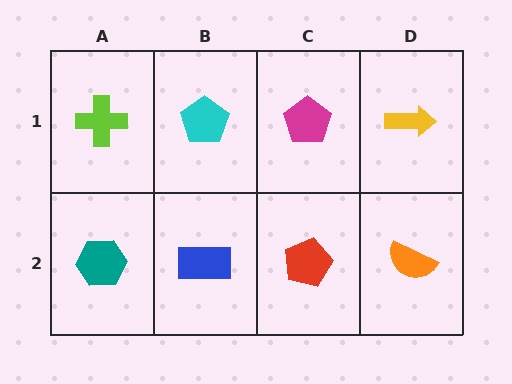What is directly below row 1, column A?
A teal hexagon.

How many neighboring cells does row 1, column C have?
3.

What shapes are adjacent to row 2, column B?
A cyan pentagon (row 1, column B), a teal hexagon (row 2, column A), a red pentagon (row 2, column C).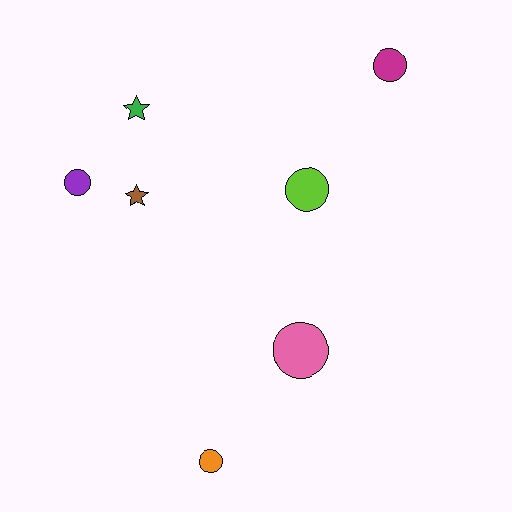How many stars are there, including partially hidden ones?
There are 2 stars.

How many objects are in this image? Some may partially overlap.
There are 7 objects.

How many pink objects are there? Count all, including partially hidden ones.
There is 1 pink object.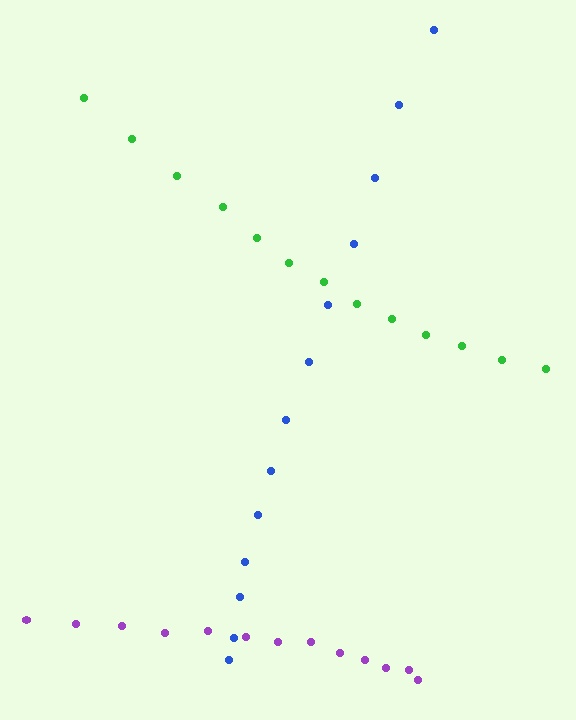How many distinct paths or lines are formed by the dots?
There are 3 distinct paths.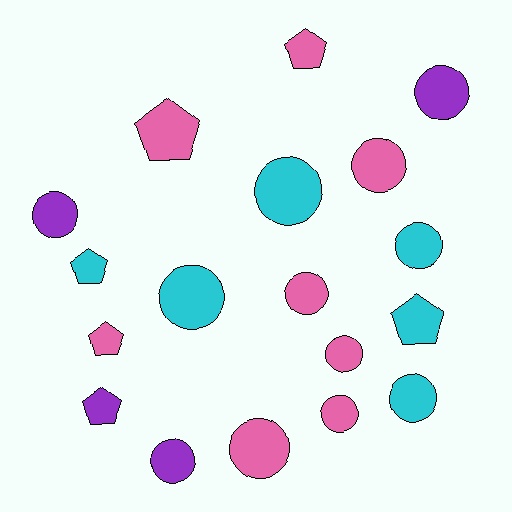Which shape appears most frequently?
Circle, with 12 objects.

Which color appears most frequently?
Pink, with 8 objects.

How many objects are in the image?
There are 18 objects.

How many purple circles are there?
There are 3 purple circles.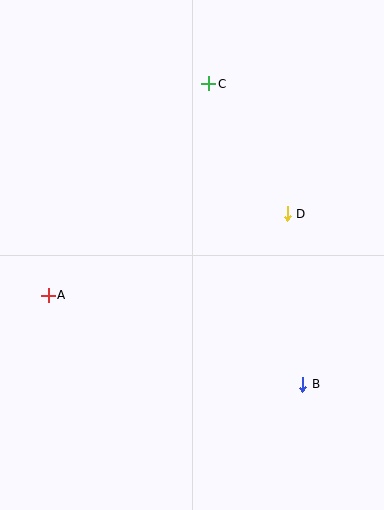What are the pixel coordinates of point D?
Point D is at (287, 214).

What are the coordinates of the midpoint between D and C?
The midpoint between D and C is at (248, 149).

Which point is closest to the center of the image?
Point D at (287, 214) is closest to the center.